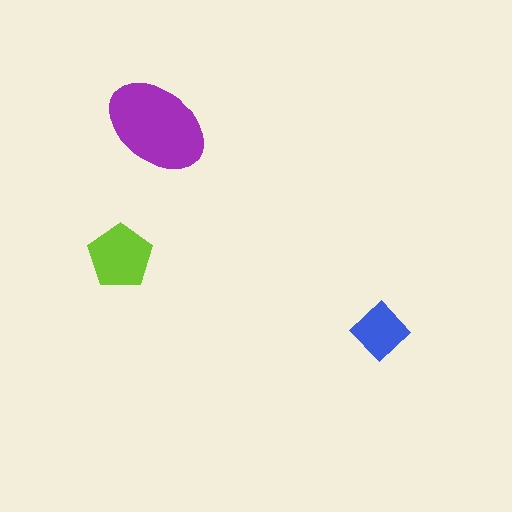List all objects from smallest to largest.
The blue diamond, the lime pentagon, the purple ellipse.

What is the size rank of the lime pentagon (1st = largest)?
2nd.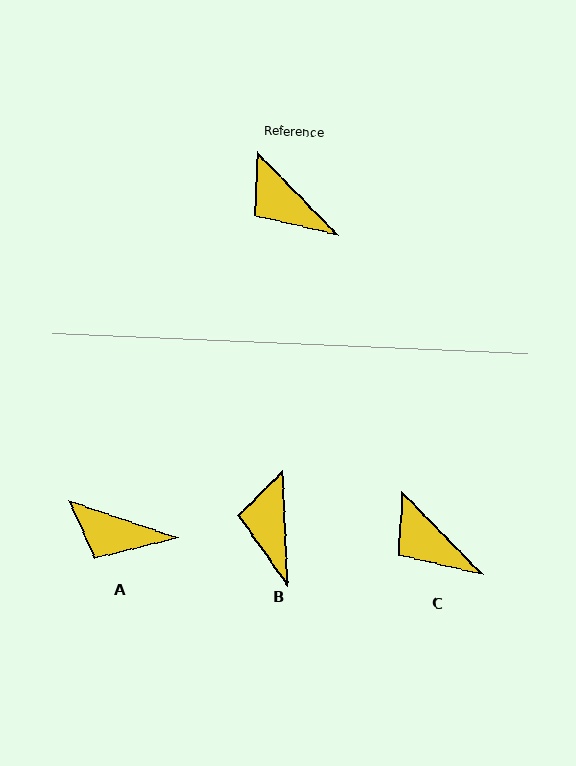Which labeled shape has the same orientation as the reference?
C.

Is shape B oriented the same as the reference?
No, it is off by about 42 degrees.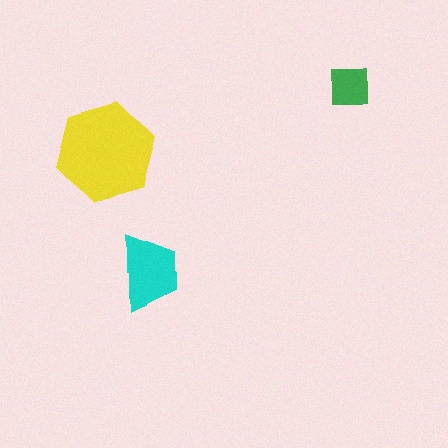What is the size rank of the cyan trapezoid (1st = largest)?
2nd.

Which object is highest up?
The green square is topmost.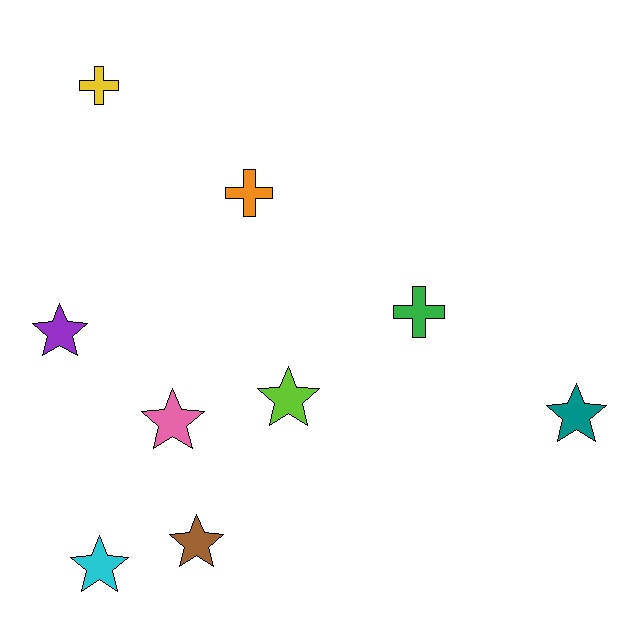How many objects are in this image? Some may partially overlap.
There are 9 objects.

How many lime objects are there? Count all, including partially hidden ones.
There is 1 lime object.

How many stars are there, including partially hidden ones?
There are 6 stars.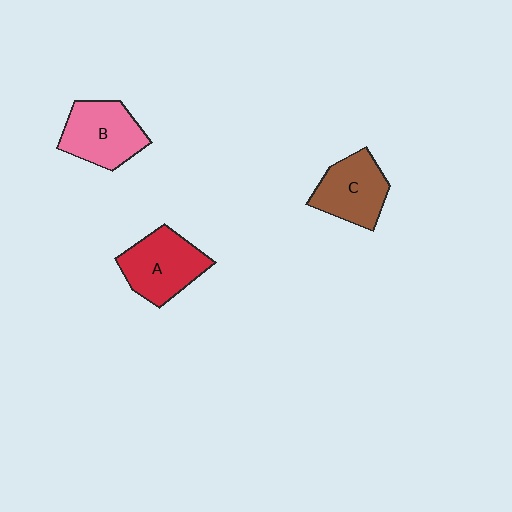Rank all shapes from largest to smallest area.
From largest to smallest: A (red), B (pink), C (brown).